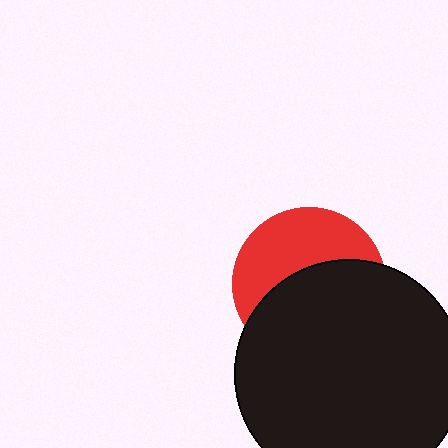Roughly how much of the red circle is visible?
A small part of it is visible (roughly 44%).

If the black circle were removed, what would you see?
You would see the complete red circle.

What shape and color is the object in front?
The object in front is a black circle.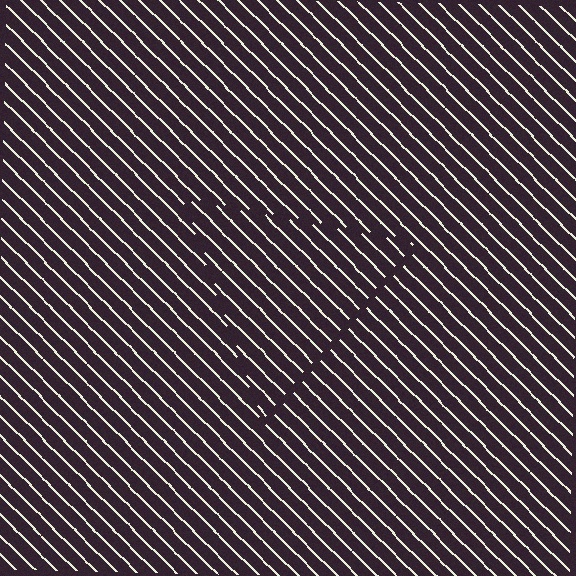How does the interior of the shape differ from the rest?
The interior of the shape contains the same grating, shifted by half a period — the contour is defined by the phase discontinuity where line-ends from the inner and outer gratings abut.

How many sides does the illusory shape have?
3 sides — the line-ends trace a triangle.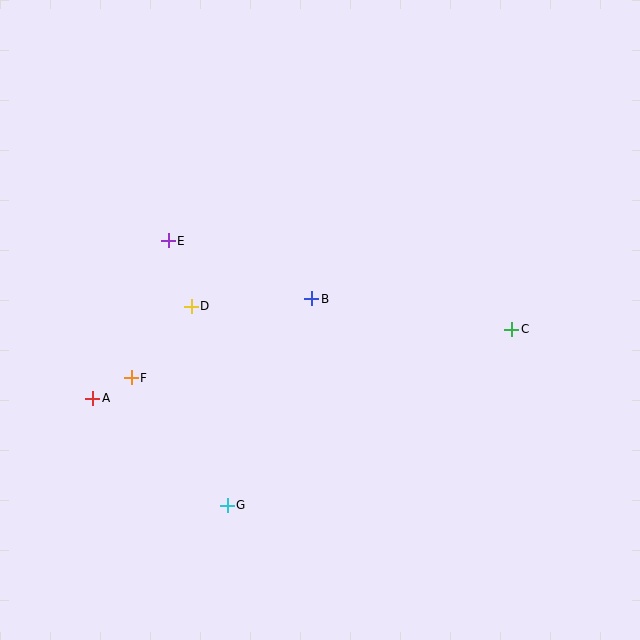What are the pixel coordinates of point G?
Point G is at (227, 505).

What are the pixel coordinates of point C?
Point C is at (512, 329).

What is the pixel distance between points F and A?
The distance between F and A is 44 pixels.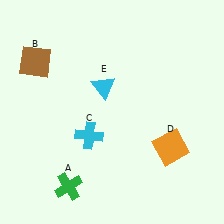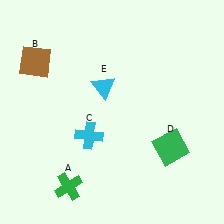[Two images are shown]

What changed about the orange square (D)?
In Image 1, D is orange. In Image 2, it changed to green.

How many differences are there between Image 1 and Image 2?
There is 1 difference between the two images.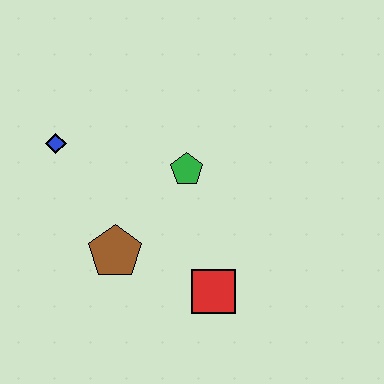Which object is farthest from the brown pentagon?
The blue diamond is farthest from the brown pentagon.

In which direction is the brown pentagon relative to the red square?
The brown pentagon is to the left of the red square.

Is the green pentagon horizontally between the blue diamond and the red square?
Yes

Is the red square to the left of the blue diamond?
No